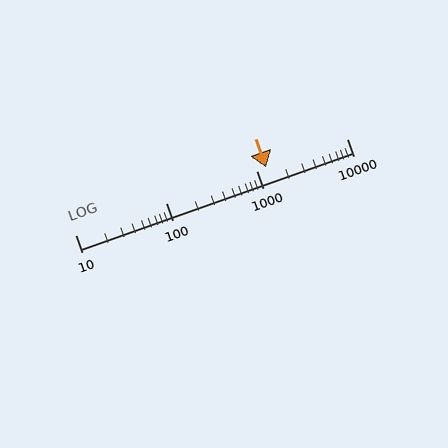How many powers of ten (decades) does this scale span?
The scale spans 3 decades, from 10 to 10000.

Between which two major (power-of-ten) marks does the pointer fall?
The pointer is between 1000 and 10000.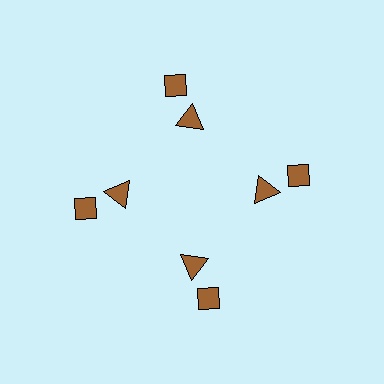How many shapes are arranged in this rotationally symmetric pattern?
There are 8 shapes, arranged in 4 groups of 2.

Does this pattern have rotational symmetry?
Yes, this pattern has 4-fold rotational symmetry. It looks the same after rotating 90 degrees around the center.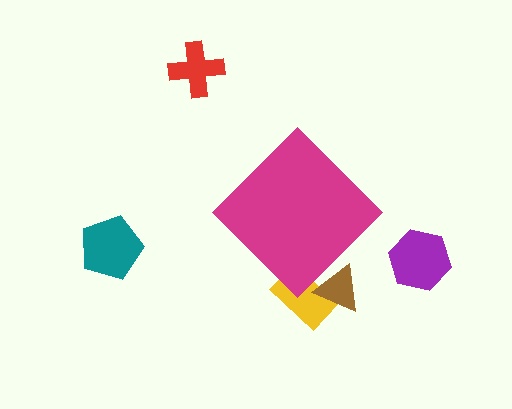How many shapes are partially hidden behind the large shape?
2 shapes are partially hidden.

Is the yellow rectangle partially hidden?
Yes, the yellow rectangle is partially hidden behind the magenta diamond.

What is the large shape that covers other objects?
A magenta diamond.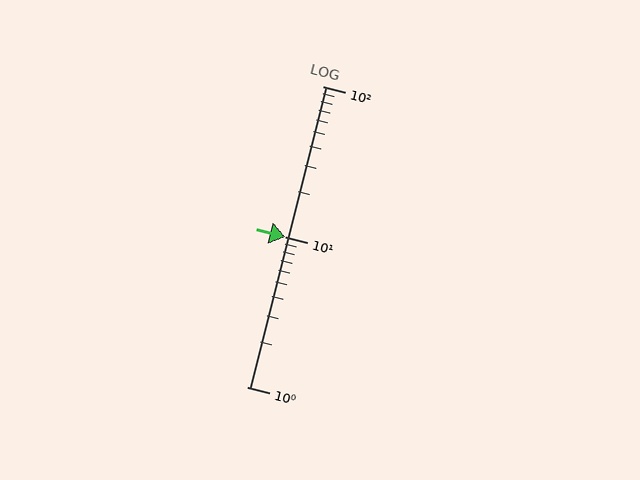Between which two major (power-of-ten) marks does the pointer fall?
The pointer is between 10 and 100.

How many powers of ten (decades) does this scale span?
The scale spans 2 decades, from 1 to 100.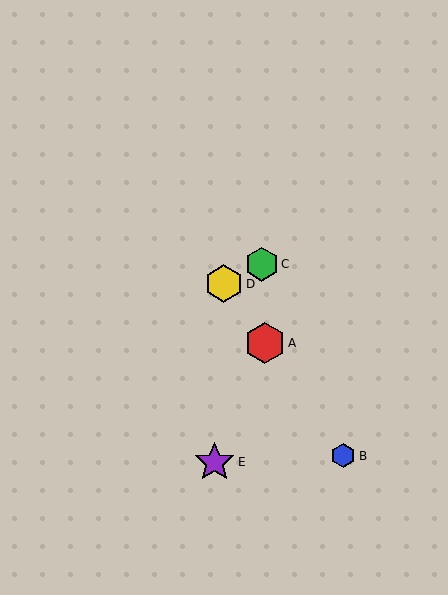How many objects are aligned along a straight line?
3 objects (A, B, D) are aligned along a straight line.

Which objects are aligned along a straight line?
Objects A, B, D are aligned along a straight line.